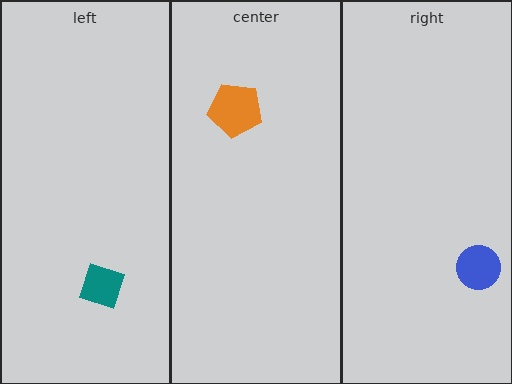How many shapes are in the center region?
1.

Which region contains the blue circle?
The right region.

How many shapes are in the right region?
1.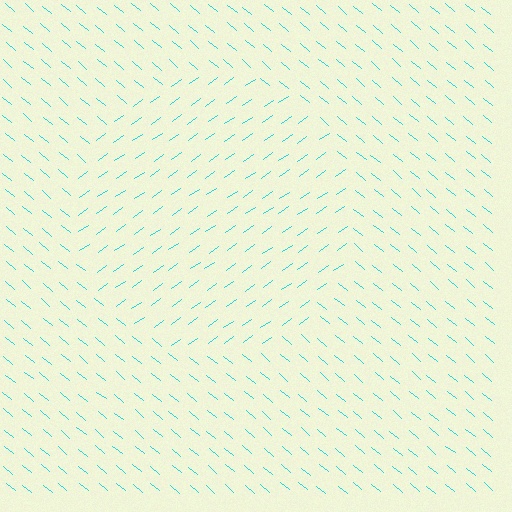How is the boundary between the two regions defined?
The boundary is defined purely by a change in line orientation (approximately 75 degrees difference). All lines are the same color and thickness.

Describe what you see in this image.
The image is filled with small cyan line segments. A circle region in the image has lines oriented differently from the surrounding lines, creating a visible texture boundary.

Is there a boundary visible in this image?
Yes, there is a texture boundary formed by a change in line orientation.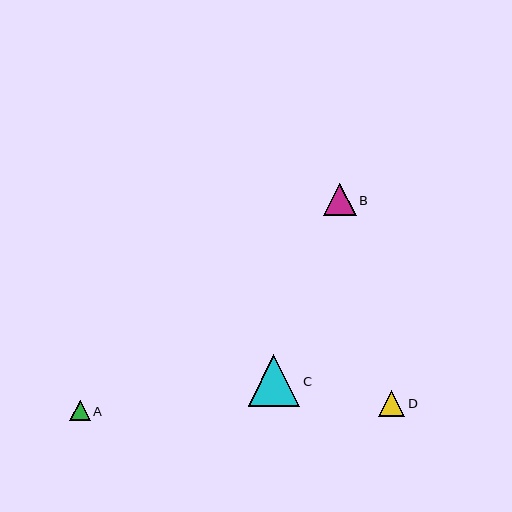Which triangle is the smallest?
Triangle A is the smallest with a size of approximately 20 pixels.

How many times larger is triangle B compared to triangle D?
Triangle B is approximately 1.3 times the size of triangle D.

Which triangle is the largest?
Triangle C is the largest with a size of approximately 52 pixels.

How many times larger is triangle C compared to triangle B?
Triangle C is approximately 1.6 times the size of triangle B.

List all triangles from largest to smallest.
From largest to smallest: C, B, D, A.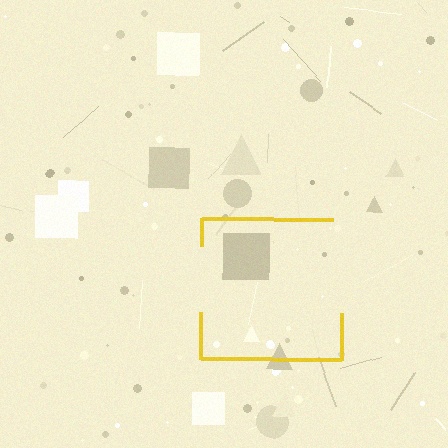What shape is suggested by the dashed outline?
The dashed outline suggests a square.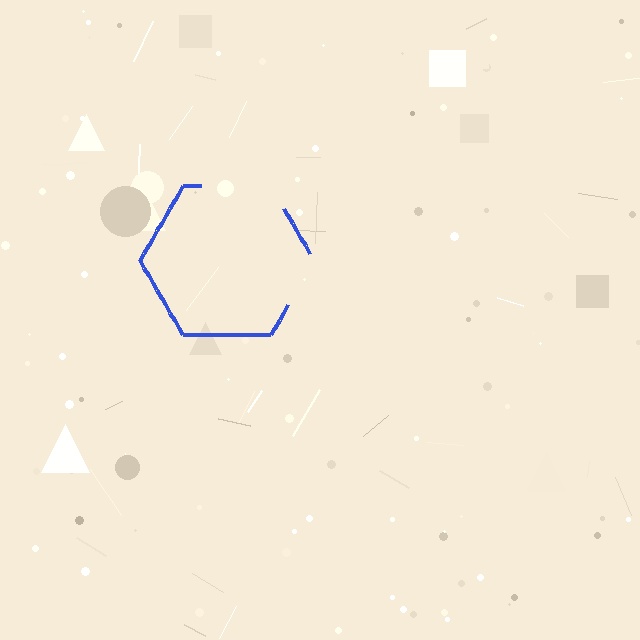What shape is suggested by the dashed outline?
The dashed outline suggests a hexagon.